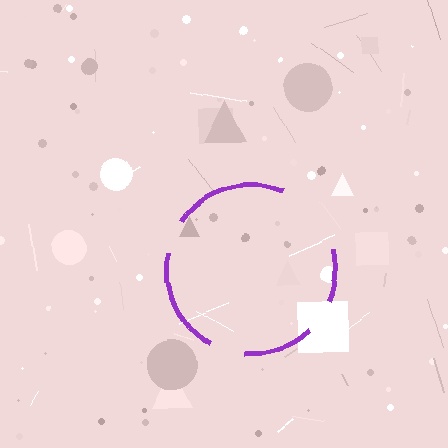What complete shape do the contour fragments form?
The contour fragments form a circle.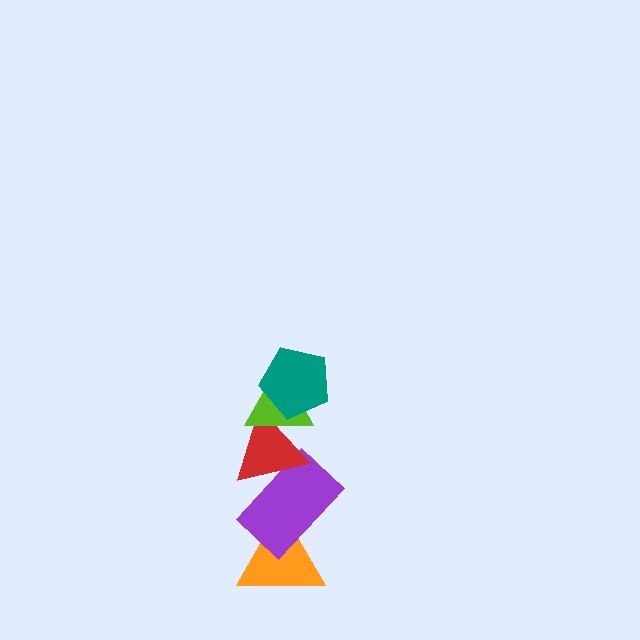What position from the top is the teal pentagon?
The teal pentagon is 1st from the top.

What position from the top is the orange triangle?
The orange triangle is 5th from the top.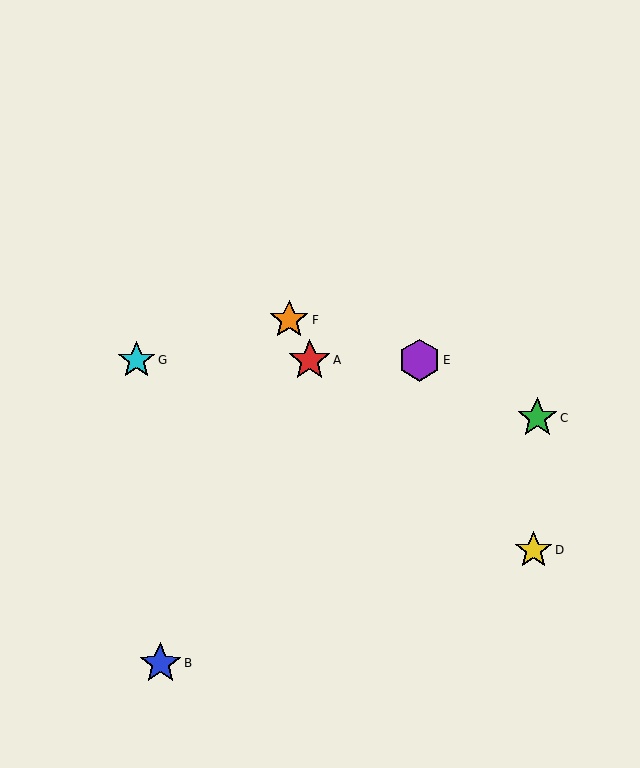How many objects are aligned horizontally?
3 objects (A, E, G) are aligned horizontally.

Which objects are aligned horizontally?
Objects A, E, G are aligned horizontally.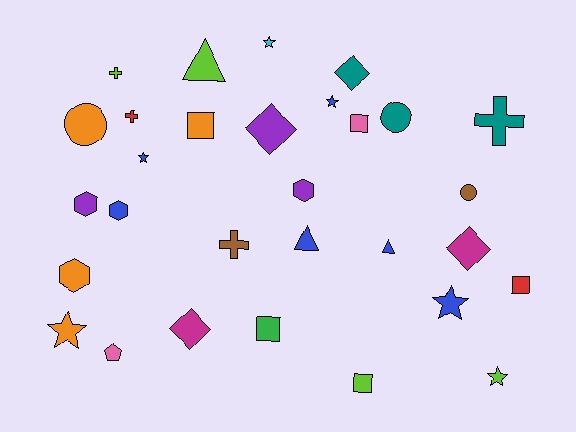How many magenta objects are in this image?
There are 2 magenta objects.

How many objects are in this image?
There are 30 objects.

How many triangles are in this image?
There are 3 triangles.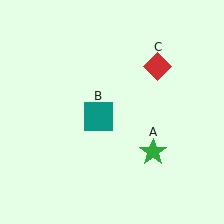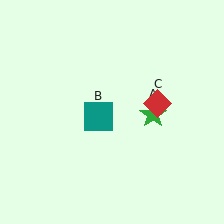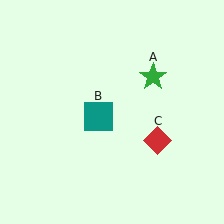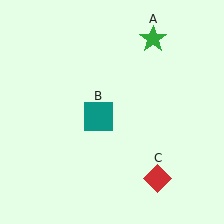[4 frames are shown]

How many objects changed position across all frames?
2 objects changed position: green star (object A), red diamond (object C).